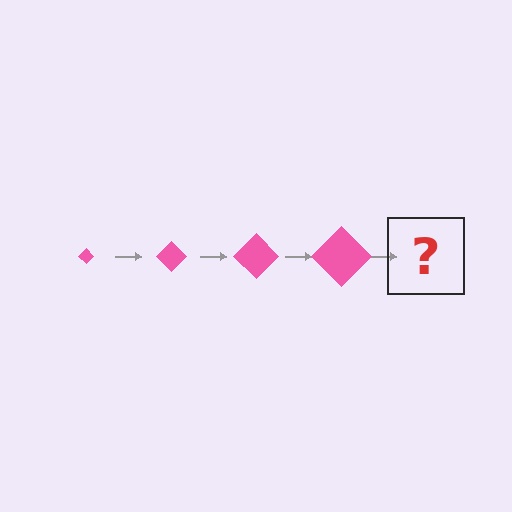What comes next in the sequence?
The next element should be a pink diamond, larger than the previous one.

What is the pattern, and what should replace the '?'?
The pattern is that the diamond gets progressively larger each step. The '?' should be a pink diamond, larger than the previous one.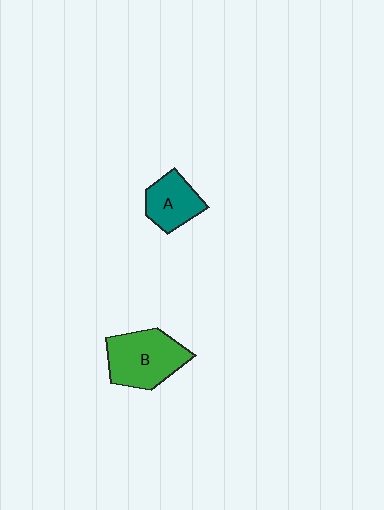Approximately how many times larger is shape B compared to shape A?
Approximately 1.5 times.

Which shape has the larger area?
Shape B (green).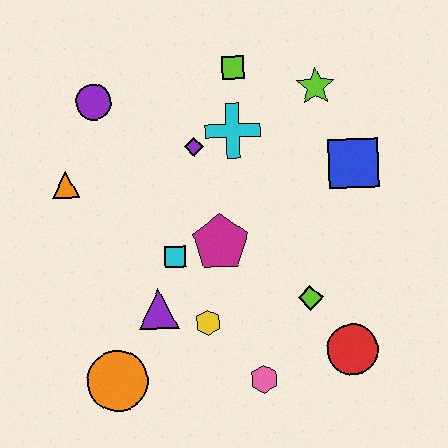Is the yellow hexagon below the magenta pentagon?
Yes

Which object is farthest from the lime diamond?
The purple circle is farthest from the lime diamond.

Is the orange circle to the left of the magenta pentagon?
Yes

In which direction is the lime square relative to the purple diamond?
The lime square is above the purple diamond.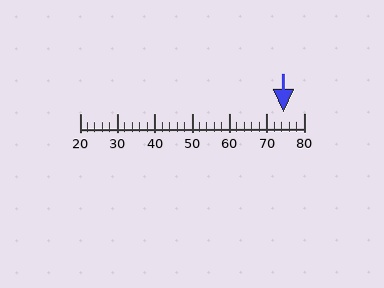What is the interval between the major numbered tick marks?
The major tick marks are spaced 10 units apart.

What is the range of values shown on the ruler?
The ruler shows values from 20 to 80.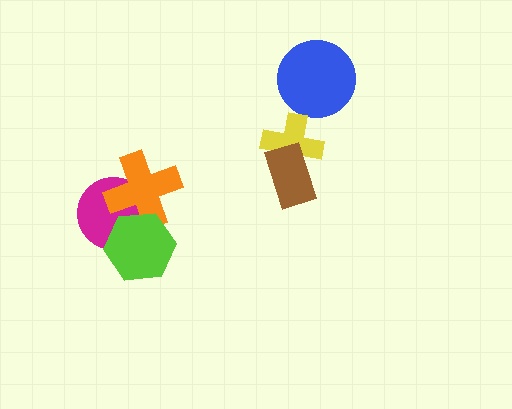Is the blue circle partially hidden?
No, no other shape covers it.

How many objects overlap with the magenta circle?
2 objects overlap with the magenta circle.